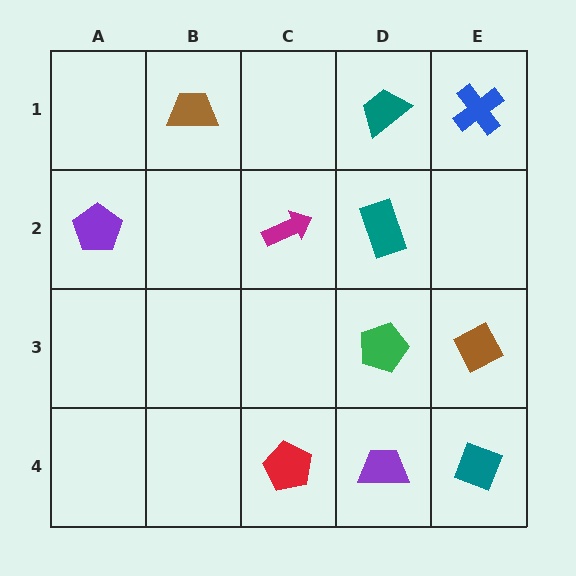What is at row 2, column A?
A purple pentagon.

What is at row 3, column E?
A brown diamond.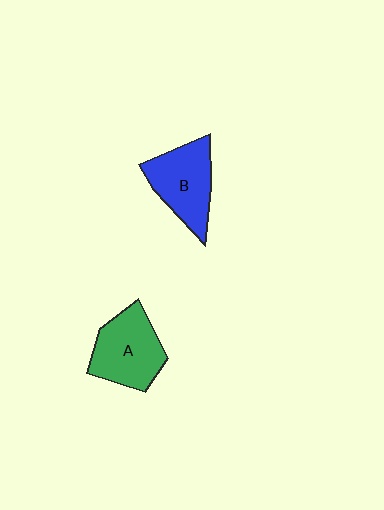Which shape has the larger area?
Shape A (green).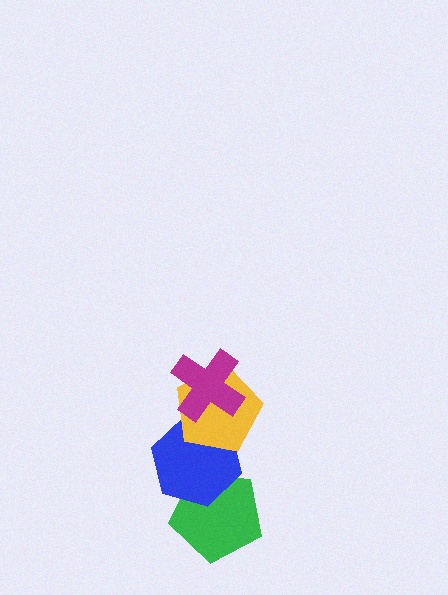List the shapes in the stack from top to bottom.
From top to bottom: the magenta cross, the yellow pentagon, the blue hexagon, the green pentagon.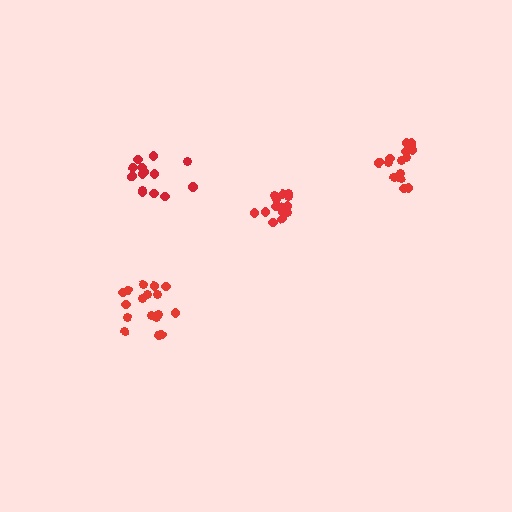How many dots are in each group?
Group 1: 17 dots, Group 2: 14 dots, Group 3: 14 dots, Group 4: 16 dots (61 total).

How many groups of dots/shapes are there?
There are 4 groups.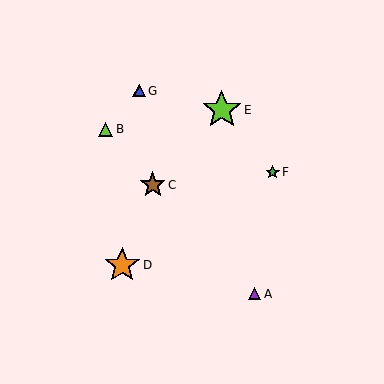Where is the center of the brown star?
The center of the brown star is at (153, 185).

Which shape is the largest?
The lime star (labeled E) is the largest.